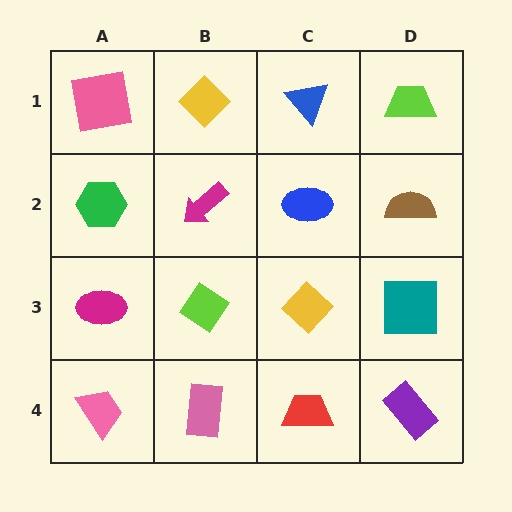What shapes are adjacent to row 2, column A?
A pink square (row 1, column A), a magenta ellipse (row 3, column A), a magenta arrow (row 2, column B).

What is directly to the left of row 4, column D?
A red trapezoid.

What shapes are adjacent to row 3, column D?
A brown semicircle (row 2, column D), a purple rectangle (row 4, column D), a yellow diamond (row 3, column C).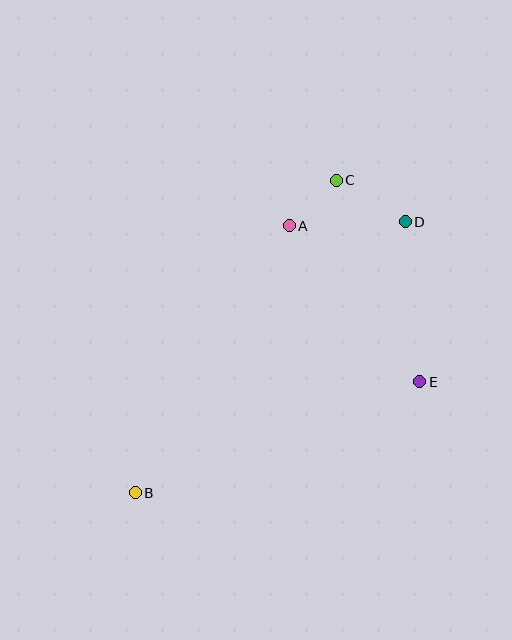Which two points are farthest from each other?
Points B and D are farthest from each other.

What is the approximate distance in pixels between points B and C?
The distance between B and C is approximately 372 pixels.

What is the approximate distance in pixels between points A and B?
The distance between A and B is approximately 308 pixels.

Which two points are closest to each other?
Points A and C are closest to each other.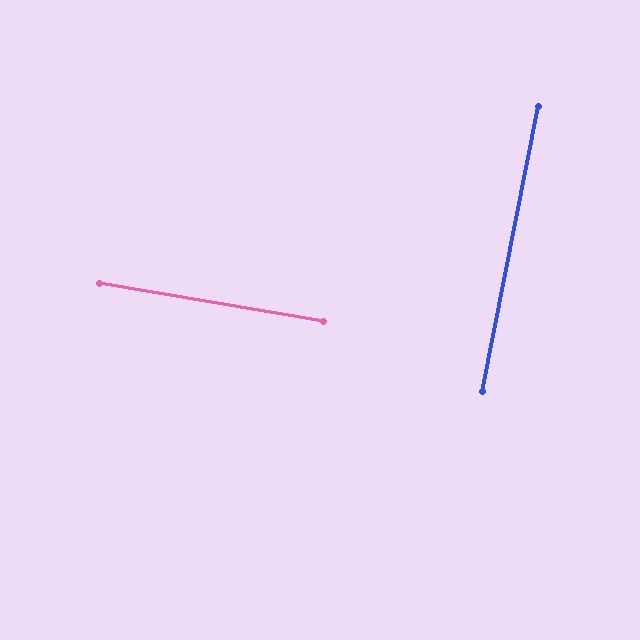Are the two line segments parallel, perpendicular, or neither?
Perpendicular — they meet at approximately 89°.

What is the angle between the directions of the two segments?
Approximately 89 degrees.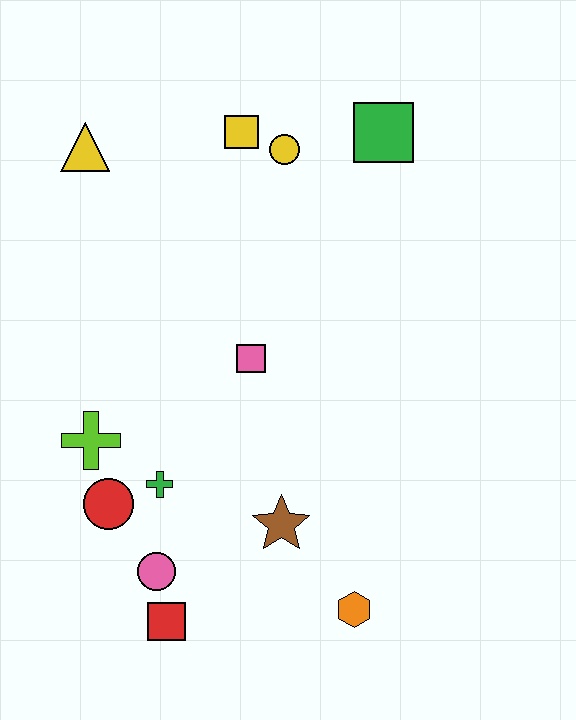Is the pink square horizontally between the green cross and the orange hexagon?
Yes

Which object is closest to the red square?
The pink circle is closest to the red square.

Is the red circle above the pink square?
No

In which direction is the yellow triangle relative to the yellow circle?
The yellow triangle is to the left of the yellow circle.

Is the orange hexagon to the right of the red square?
Yes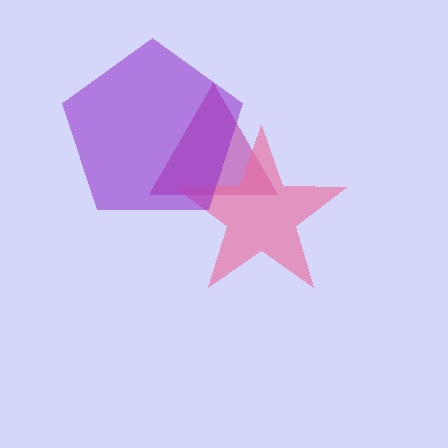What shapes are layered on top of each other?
The layered shapes are: a magenta triangle, a pink star, a purple pentagon.